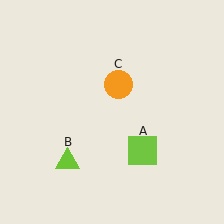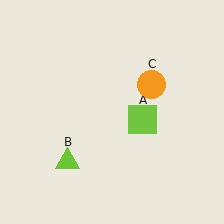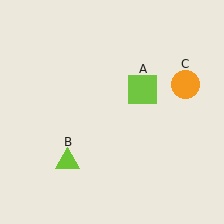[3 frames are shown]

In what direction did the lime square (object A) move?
The lime square (object A) moved up.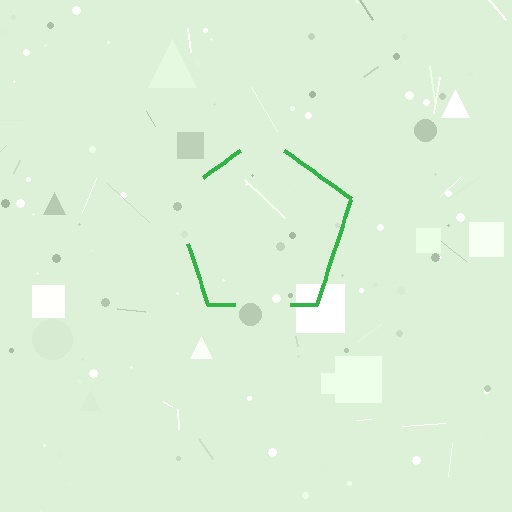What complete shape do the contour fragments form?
The contour fragments form a pentagon.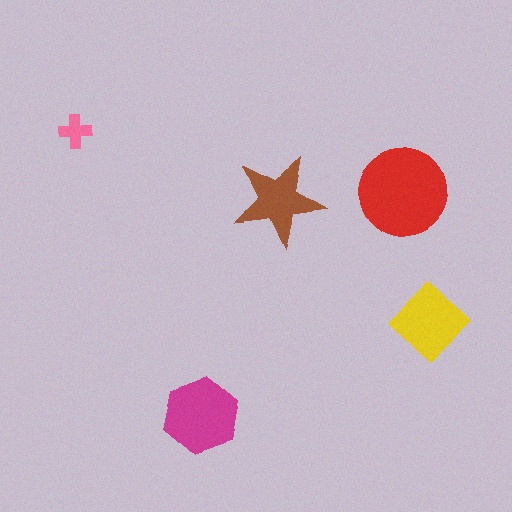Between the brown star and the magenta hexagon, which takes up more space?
The magenta hexagon.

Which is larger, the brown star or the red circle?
The red circle.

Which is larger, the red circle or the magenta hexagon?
The red circle.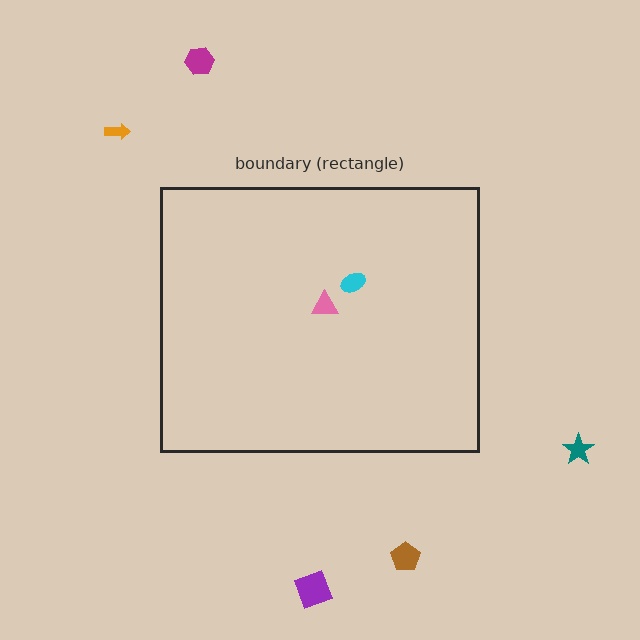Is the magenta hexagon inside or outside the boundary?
Outside.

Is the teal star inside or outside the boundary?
Outside.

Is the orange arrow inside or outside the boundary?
Outside.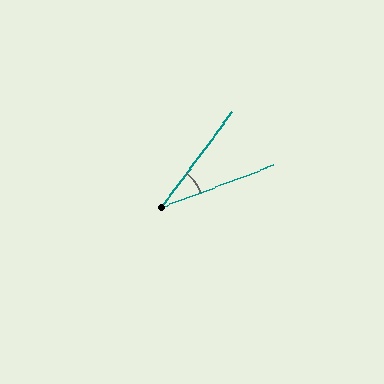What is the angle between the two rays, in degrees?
Approximately 33 degrees.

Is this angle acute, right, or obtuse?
It is acute.